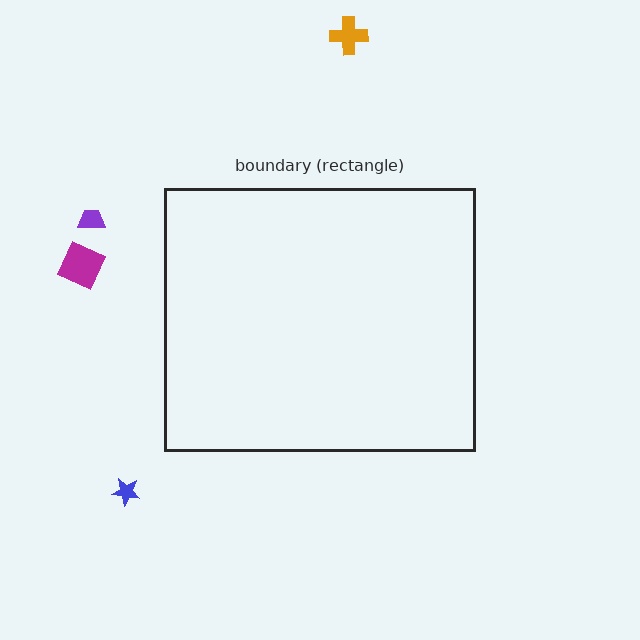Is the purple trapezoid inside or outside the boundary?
Outside.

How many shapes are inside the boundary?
0 inside, 4 outside.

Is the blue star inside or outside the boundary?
Outside.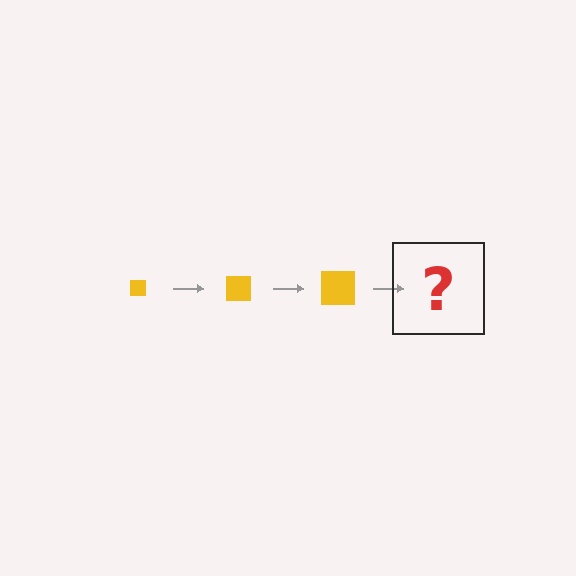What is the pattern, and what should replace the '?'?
The pattern is that the square gets progressively larger each step. The '?' should be a yellow square, larger than the previous one.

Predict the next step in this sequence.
The next step is a yellow square, larger than the previous one.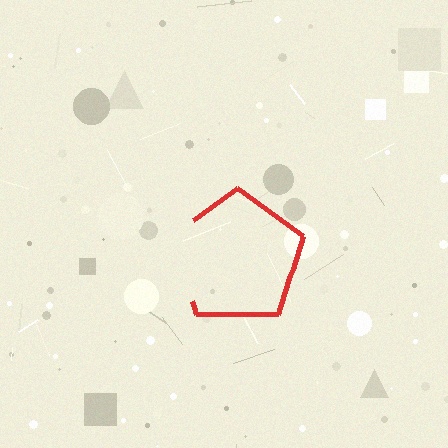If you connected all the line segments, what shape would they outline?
They would outline a pentagon.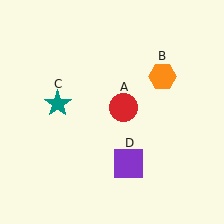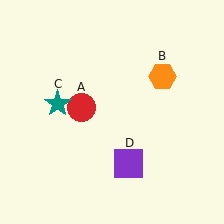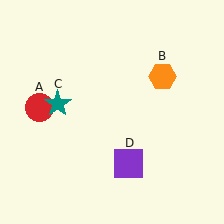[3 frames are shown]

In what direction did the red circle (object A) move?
The red circle (object A) moved left.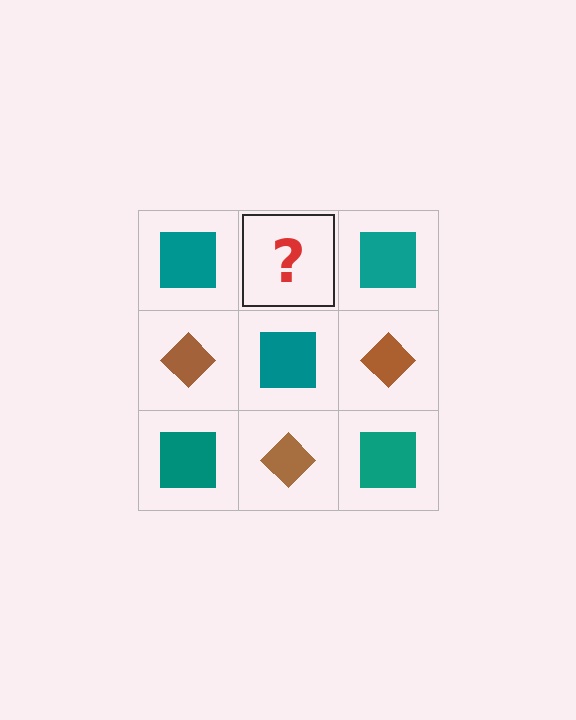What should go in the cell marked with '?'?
The missing cell should contain a brown diamond.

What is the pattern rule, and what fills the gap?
The rule is that it alternates teal square and brown diamond in a checkerboard pattern. The gap should be filled with a brown diamond.